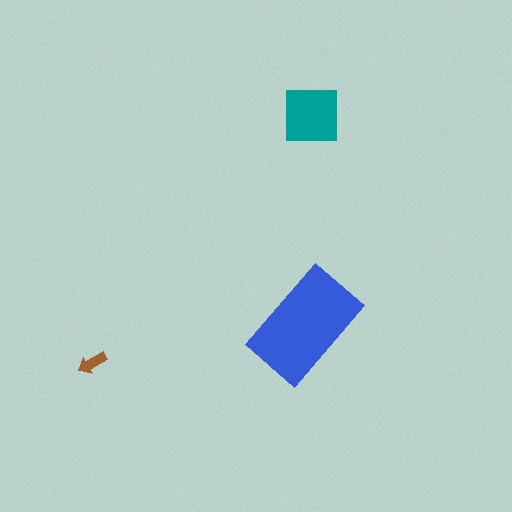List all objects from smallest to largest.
The brown arrow, the teal square, the blue rectangle.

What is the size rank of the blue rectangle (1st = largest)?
1st.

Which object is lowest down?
The brown arrow is bottommost.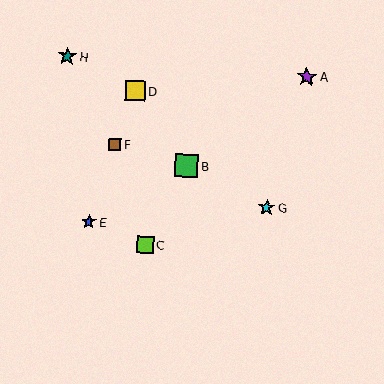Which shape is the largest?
The green square (labeled B) is the largest.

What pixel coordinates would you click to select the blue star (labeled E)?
Click at (89, 222) to select the blue star E.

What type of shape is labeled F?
Shape F is a brown square.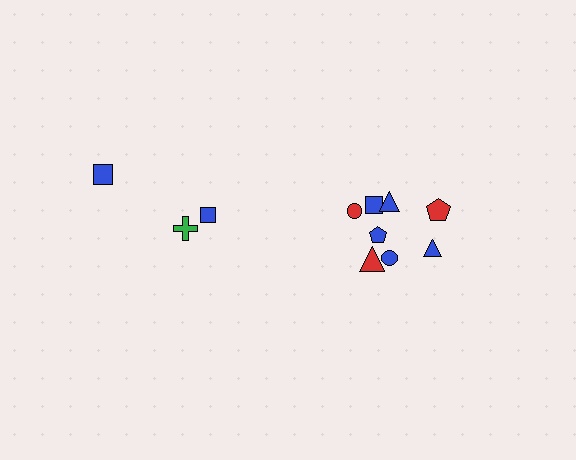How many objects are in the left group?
There are 3 objects.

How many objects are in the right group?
There are 8 objects.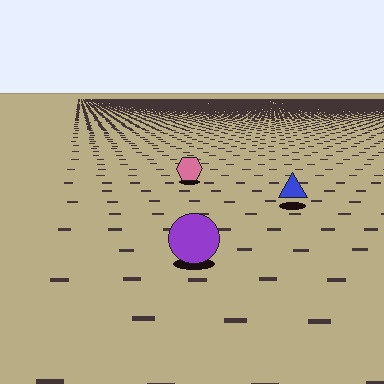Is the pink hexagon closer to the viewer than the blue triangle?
No. The blue triangle is closer — you can tell from the texture gradient: the ground texture is coarser near it.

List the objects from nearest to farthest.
From nearest to farthest: the purple circle, the blue triangle, the pink hexagon.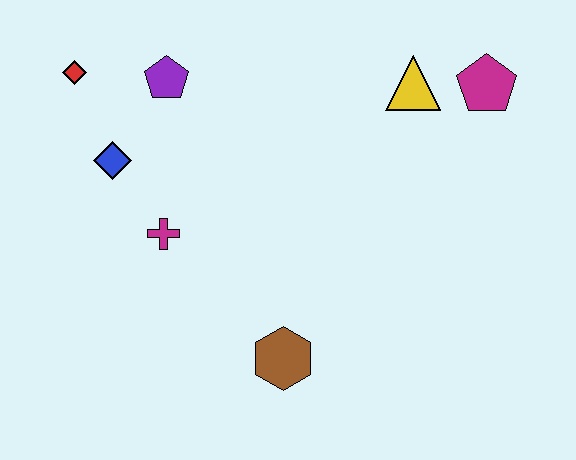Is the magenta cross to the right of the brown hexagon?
No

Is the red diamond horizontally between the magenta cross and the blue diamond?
No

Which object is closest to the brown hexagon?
The magenta cross is closest to the brown hexagon.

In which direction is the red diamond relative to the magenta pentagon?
The red diamond is to the left of the magenta pentagon.